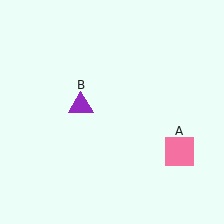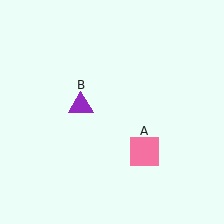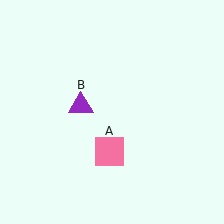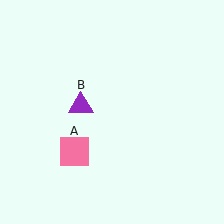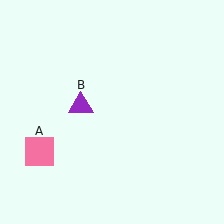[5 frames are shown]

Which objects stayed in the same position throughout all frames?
Purple triangle (object B) remained stationary.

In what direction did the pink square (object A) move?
The pink square (object A) moved left.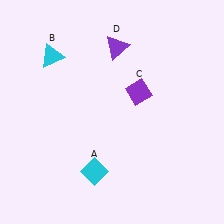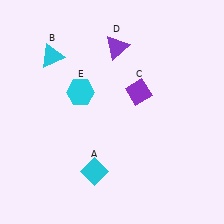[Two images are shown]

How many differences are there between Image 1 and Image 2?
There is 1 difference between the two images.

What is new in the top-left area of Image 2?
A cyan hexagon (E) was added in the top-left area of Image 2.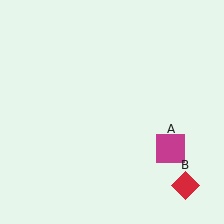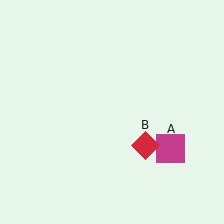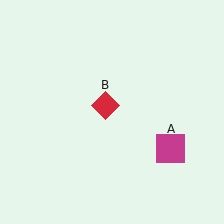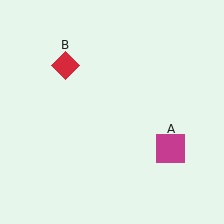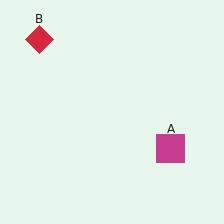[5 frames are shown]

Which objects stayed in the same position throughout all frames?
Magenta square (object A) remained stationary.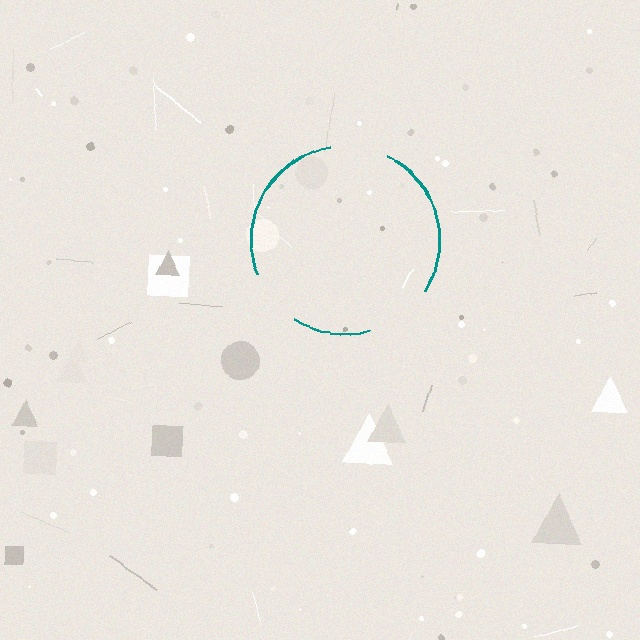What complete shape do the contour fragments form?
The contour fragments form a circle.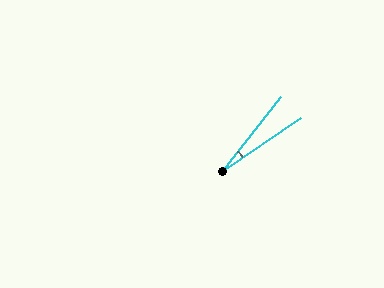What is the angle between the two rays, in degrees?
Approximately 18 degrees.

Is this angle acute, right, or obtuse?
It is acute.